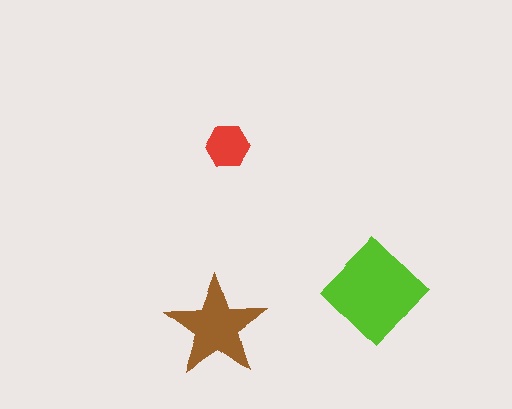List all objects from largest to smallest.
The lime diamond, the brown star, the red hexagon.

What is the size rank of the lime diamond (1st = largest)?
1st.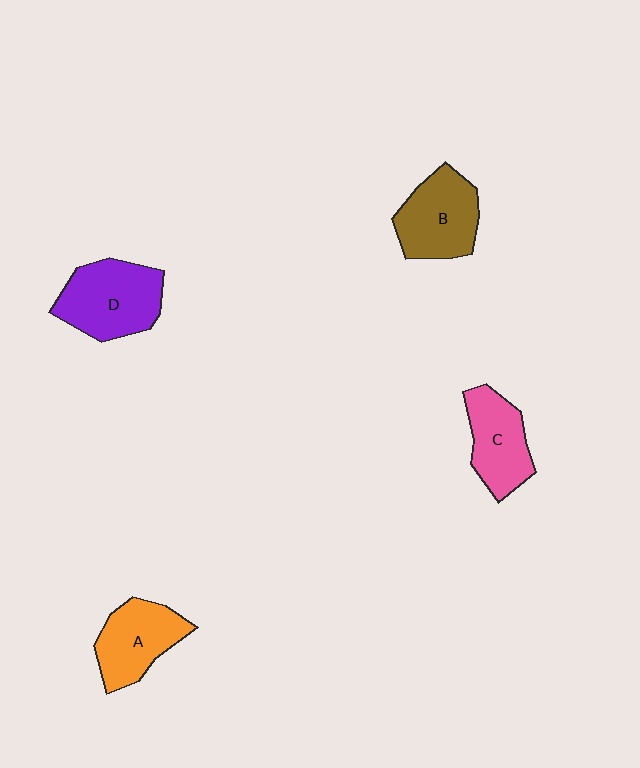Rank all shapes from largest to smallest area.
From largest to smallest: D (purple), B (brown), A (orange), C (pink).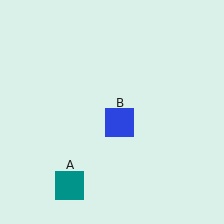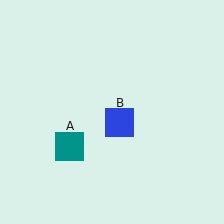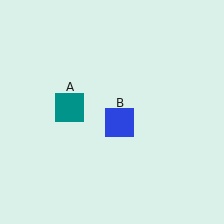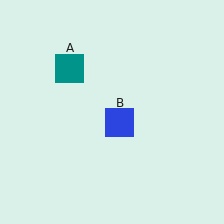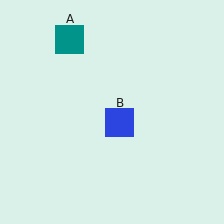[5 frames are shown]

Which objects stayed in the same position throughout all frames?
Blue square (object B) remained stationary.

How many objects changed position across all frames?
1 object changed position: teal square (object A).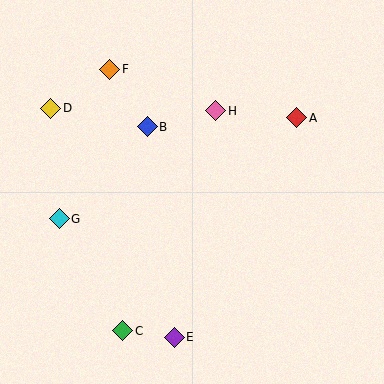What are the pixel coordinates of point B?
Point B is at (147, 127).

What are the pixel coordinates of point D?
Point D is at (51, 108).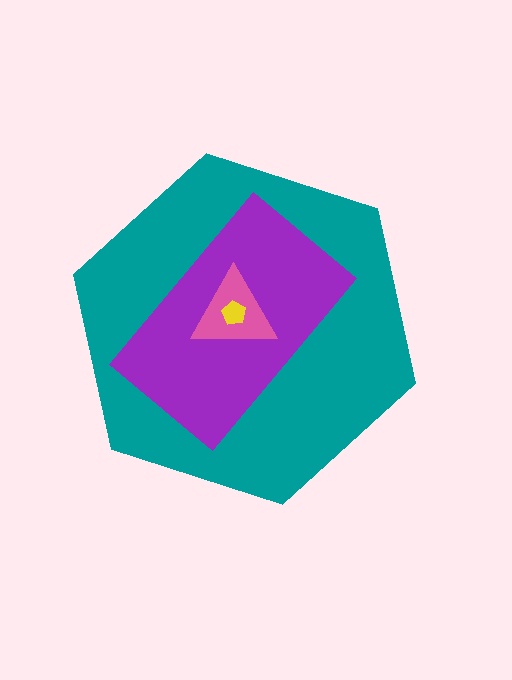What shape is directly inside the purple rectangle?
The pink triangle.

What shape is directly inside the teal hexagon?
The purple rectangle.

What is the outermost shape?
The teal hexagon.